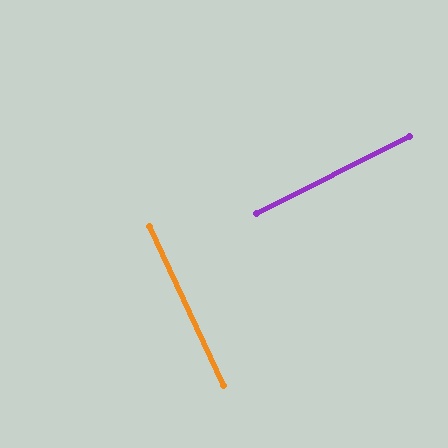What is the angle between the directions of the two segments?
Approximately 88 degrees.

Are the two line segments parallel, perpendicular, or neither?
Perpendicular — they meet at approximately 88°.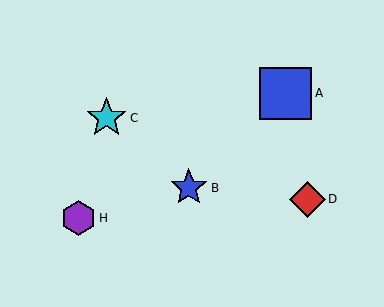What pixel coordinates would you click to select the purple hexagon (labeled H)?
Click at (79, 218) to select the purple hexagon H.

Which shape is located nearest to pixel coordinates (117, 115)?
The cyan star (labeled C) at (107, 118) is nearest to that location.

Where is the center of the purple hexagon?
The center of the purple hexagon is at (79, 218).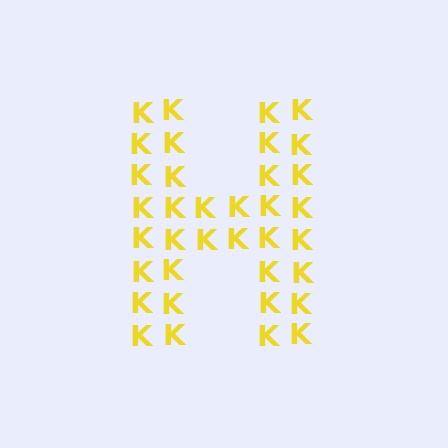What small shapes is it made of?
It is made of small letter K's.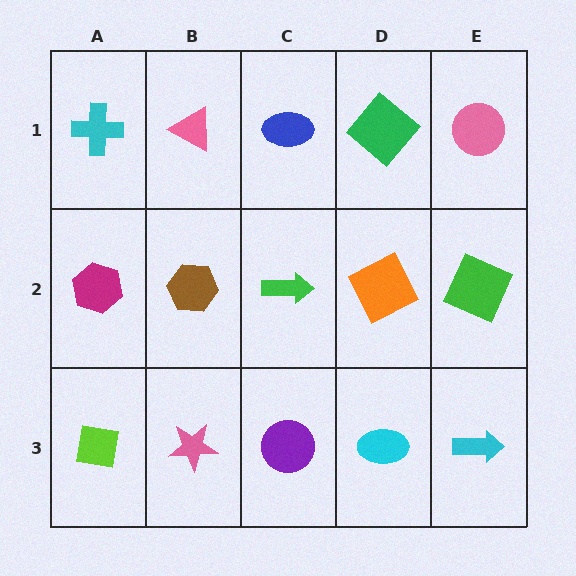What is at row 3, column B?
A pink star.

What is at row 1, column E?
A pink circle.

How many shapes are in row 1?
5 shapes.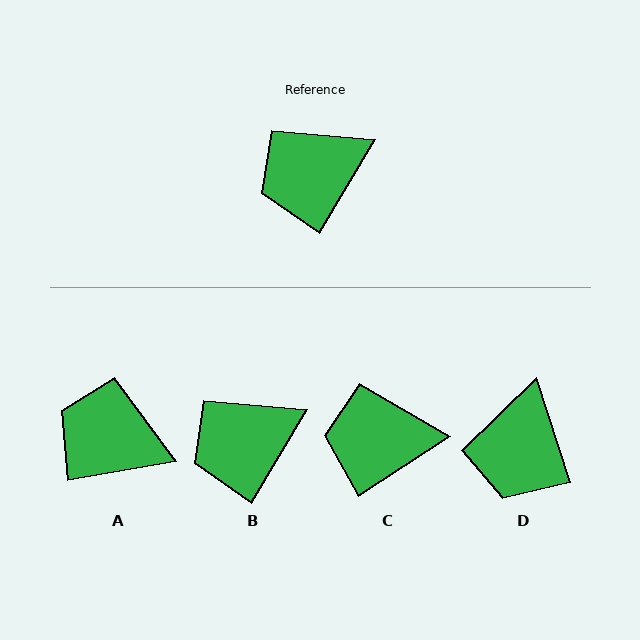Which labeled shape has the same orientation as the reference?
B.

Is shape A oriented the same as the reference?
No, it is off by about 49 degrees.